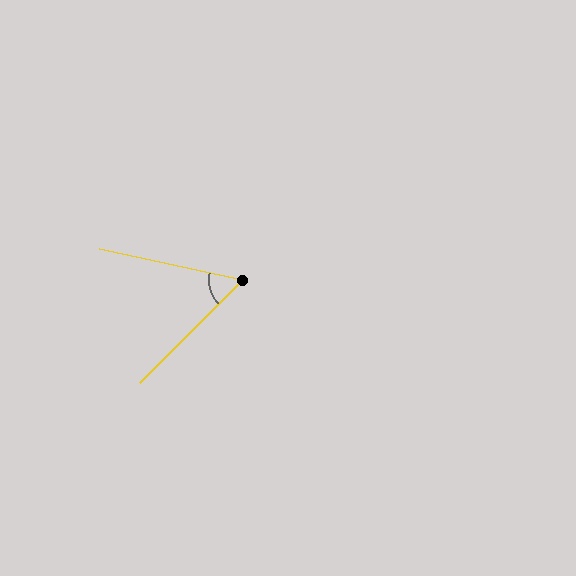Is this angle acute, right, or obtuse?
It is acute.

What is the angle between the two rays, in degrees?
Approximately 57 degrees.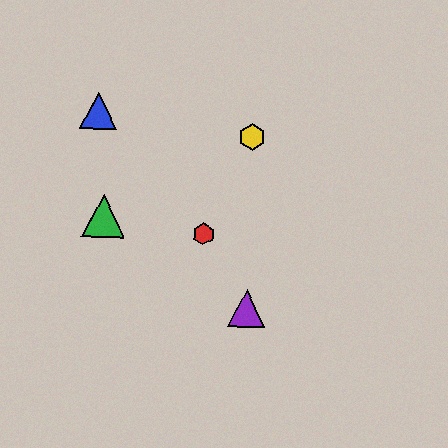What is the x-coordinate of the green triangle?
The green triangle is at x≈103.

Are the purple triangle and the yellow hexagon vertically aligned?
Yes, both are at x≈246.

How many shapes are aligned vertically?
2 shapes (the yellow hexagon, the purple triangle) are aligned vertically.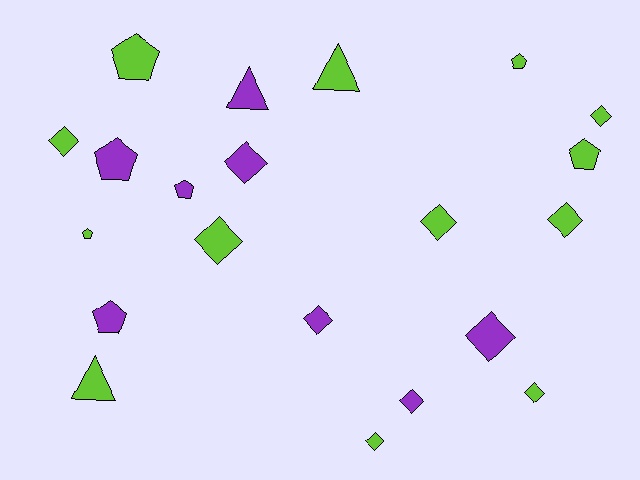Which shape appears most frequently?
Diamond, with 11 objects.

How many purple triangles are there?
There is 1 purple triangle.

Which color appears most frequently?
Lime, with 13 objects.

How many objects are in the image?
There are 21 objects.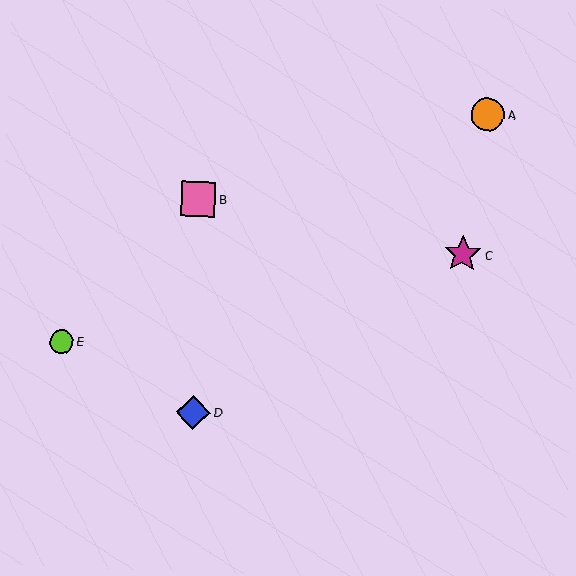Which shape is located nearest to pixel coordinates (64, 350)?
The lime circle (labeled E) at (62, 342) is nearest to that location.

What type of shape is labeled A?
Shape A is an orange circle.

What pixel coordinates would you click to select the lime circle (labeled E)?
Click at (62, 342) to select the lime circle E.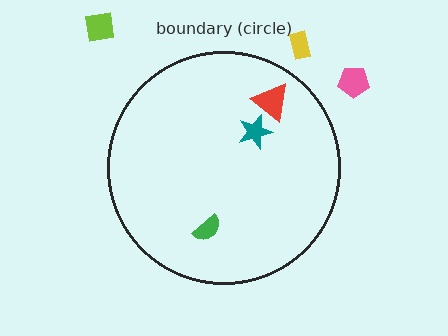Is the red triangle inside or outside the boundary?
Inside.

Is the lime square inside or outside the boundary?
Outside.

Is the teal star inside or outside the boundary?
Inside.